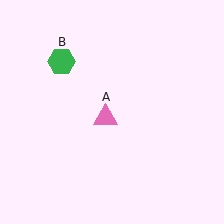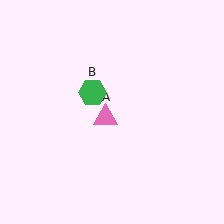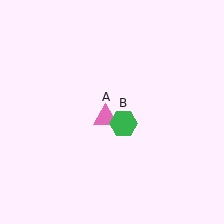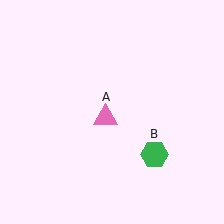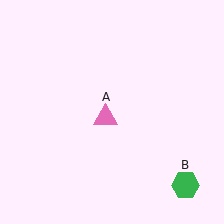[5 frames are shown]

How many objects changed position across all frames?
1 object changed position: green hexagon (object B).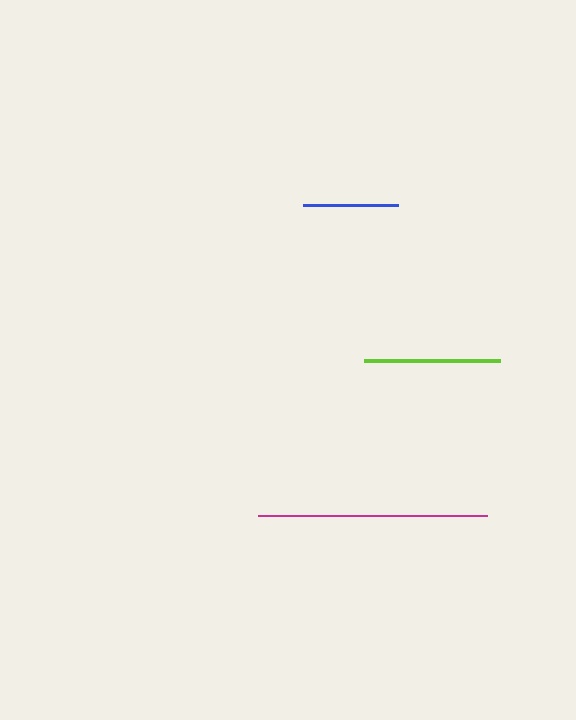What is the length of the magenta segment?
The magenta segment is approximately 229 pixels long.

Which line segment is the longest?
The magenta line is the longest at approximately 229 pixels.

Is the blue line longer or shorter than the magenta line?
The magenta line is longer than the blue line.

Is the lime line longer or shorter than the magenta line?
The magenta line is longer than the lime line.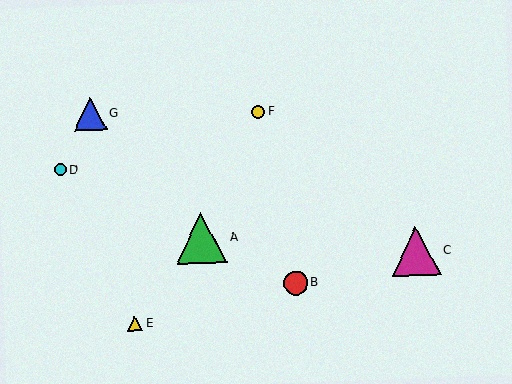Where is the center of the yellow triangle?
The center of the yellow triangle is at (135, 324).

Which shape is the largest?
The green triangle (labeled A) is the largest.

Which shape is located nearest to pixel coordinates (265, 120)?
The yellow circle (labeled F) at (258, 112) is nearest to that location.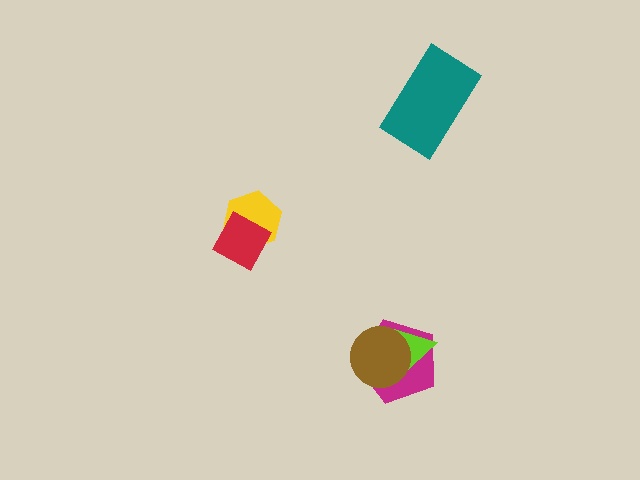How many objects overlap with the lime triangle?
2 objects overlap with the lime triangle.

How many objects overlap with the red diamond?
1 object overlaps with the red diamond.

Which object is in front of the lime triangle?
The brown circle is in front of the lime triangle.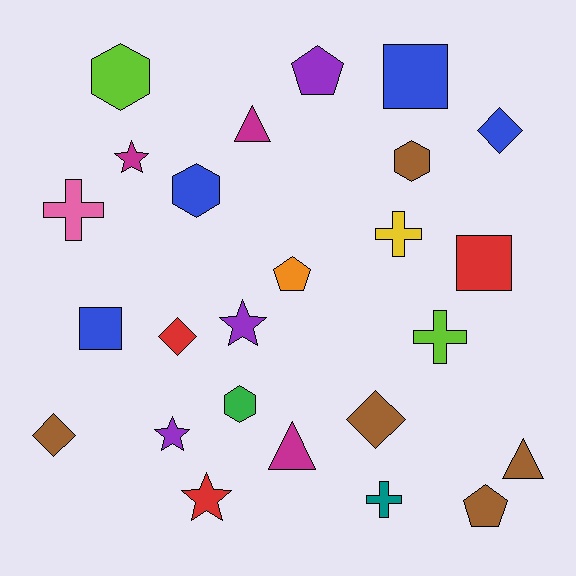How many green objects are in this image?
There is 1 green object.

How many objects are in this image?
There are 25 objects.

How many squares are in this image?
There are 3 squares.